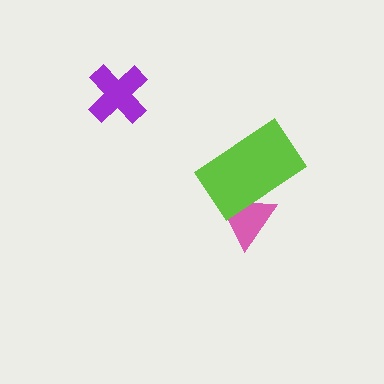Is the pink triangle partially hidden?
Yes, it is partially covered by another shape.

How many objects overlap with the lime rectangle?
1 object overlaps with the lime rectangle.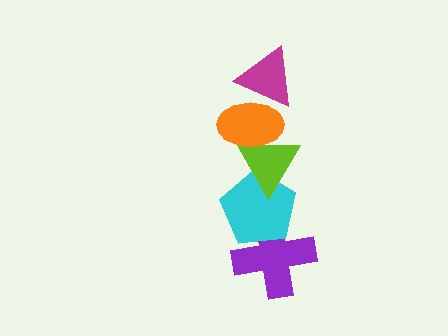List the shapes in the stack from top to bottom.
From top to bottom: the magenta triangle, the orange ellipse, the lime triangle, the cyan pentagon, the purple cross.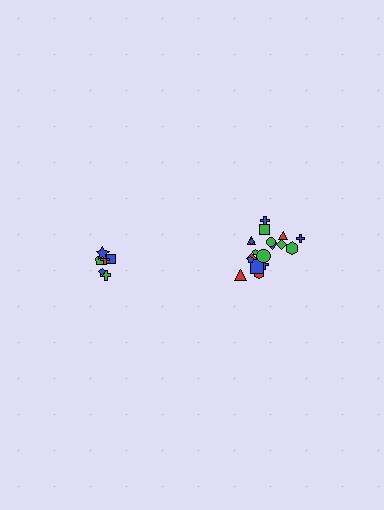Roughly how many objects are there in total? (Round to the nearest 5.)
Roughly 25 objects in total.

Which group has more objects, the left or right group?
The right group.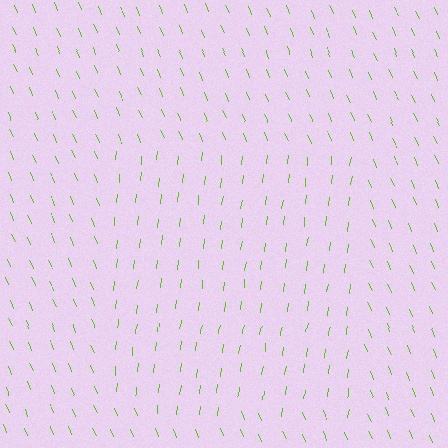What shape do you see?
I see a rectangle.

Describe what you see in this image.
The image is filled with small lime line segments. A rectangle region in the image has lines oriented differently from the surrounding lines, creating a visible texture boundary.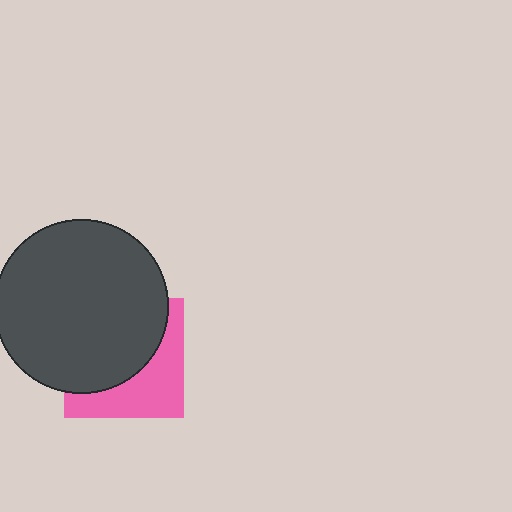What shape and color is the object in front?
The object in front is a dark gray circle.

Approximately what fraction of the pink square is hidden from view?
Roughly 59% of the pink square is hidden behind the dark gray circle.